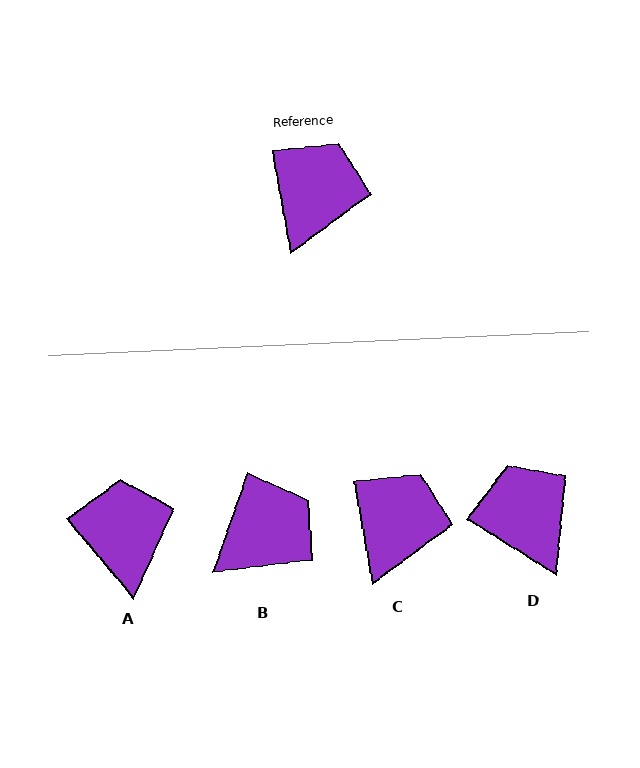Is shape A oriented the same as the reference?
No, it is off by about 29 degrees.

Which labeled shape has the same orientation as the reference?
C.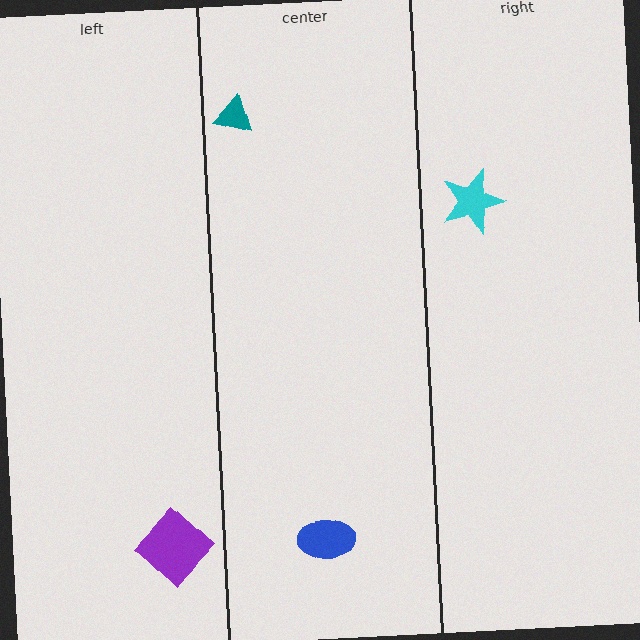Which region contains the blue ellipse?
The center region.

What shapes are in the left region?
The purple diamond.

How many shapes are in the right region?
1.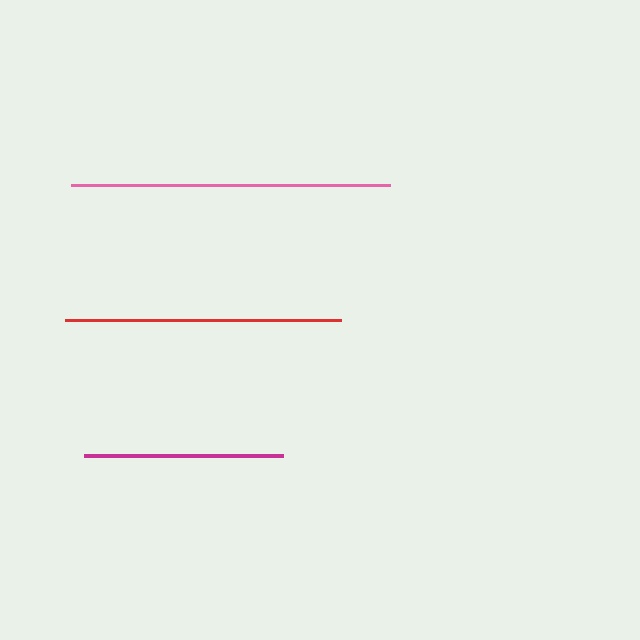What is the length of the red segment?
The red segment is approximately 276 pixels long.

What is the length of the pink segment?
The pink segment is approximately 320 pixels long.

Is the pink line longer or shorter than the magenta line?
The pink line is longer than the magenta line.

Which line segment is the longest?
The pink line is the longest at approximately 320 pixels.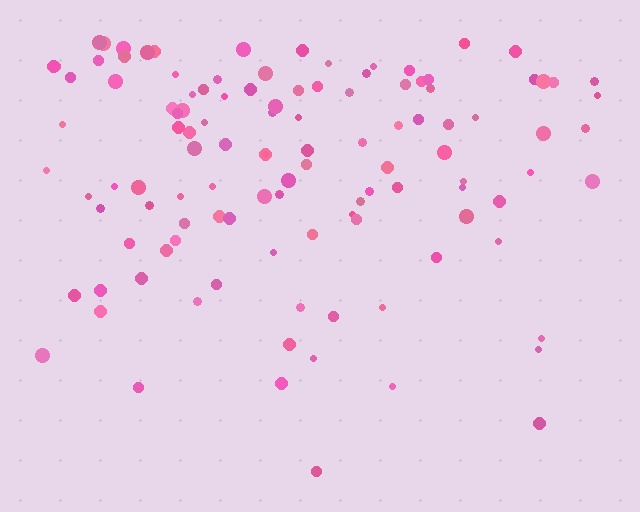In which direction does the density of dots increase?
From bottom to top, with the top side densest.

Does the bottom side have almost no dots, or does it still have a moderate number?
Still a moderate number, just noticeably fewer than the top.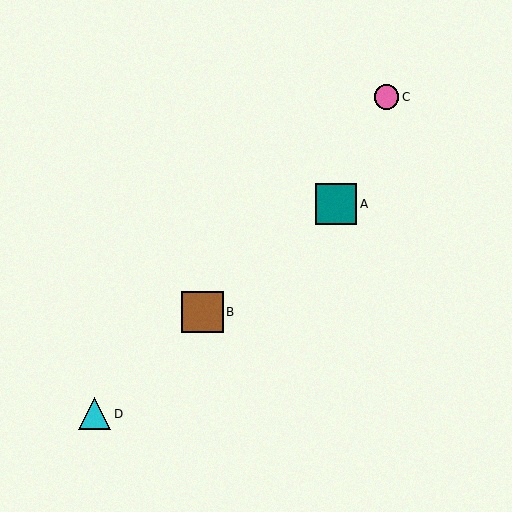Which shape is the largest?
The brown square (labeled B) is the largest.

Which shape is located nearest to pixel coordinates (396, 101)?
The pink circle (labeled C) at (386, 97) is nearest to that location.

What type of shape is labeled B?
Shape B is a brown square.